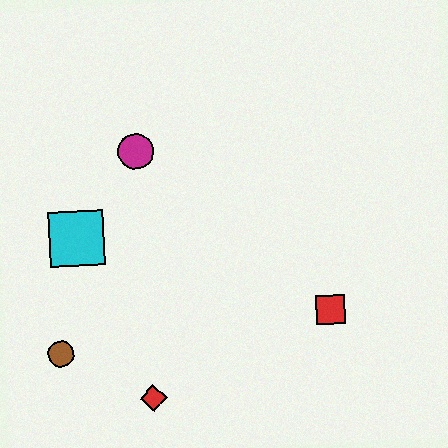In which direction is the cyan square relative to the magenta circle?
The cyan square is below the magenta circle.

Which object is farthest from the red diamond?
The magenta circle is farthest from the red diamond.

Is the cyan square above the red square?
Yes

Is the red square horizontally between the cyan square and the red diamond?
No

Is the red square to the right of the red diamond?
Yes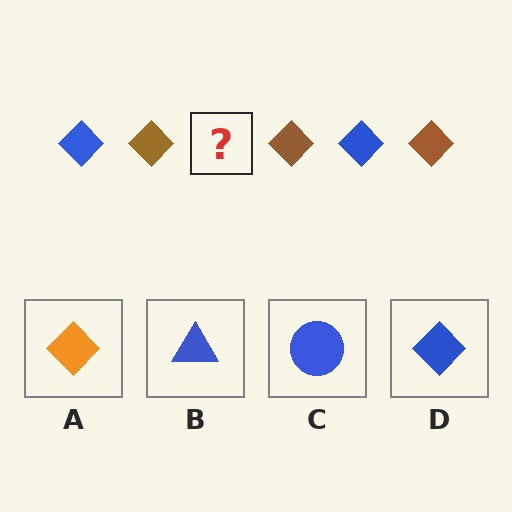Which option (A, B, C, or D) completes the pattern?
D.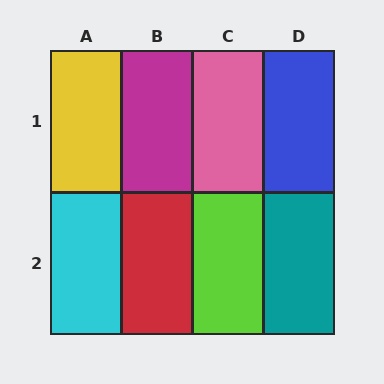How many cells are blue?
1 cell is blue.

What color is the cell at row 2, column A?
Cyan.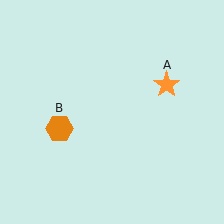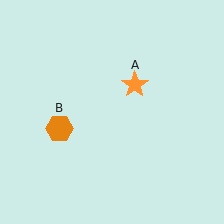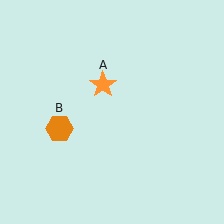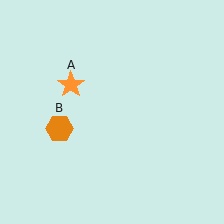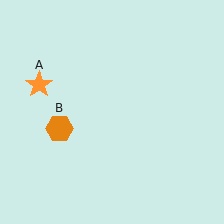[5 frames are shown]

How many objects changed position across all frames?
1 object changed position: orange star (object A).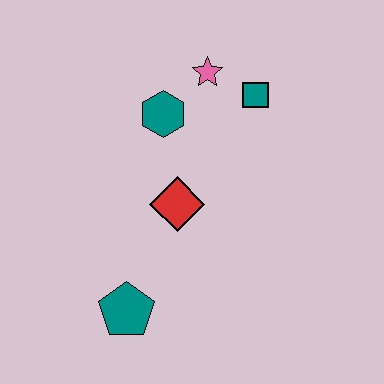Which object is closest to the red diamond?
The teal hexagon is closest to the red diamond.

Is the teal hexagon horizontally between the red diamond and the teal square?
No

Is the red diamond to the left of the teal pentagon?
No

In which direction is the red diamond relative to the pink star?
The red diamond is below the pink star.